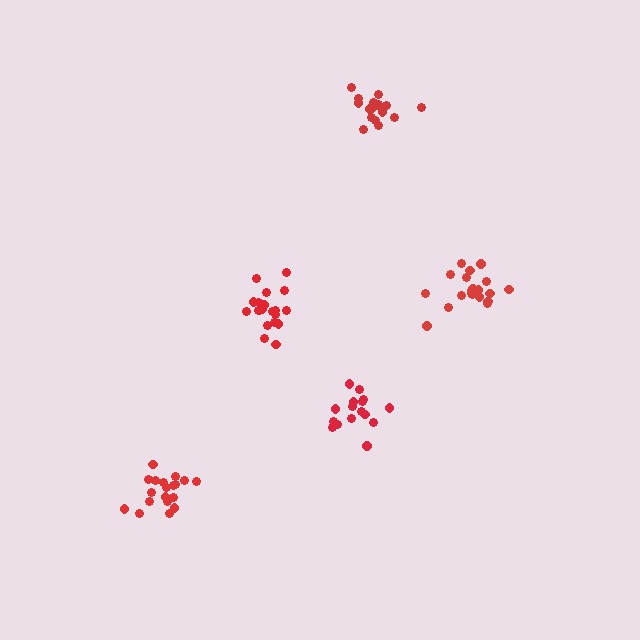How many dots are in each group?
Group 1: 20 dots, Group 2: 19 dots, Group 3: 16 dots, Group 4: 18 dots, Group 5: 20 dots (93 total).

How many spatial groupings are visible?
There are 5 spatial groupings.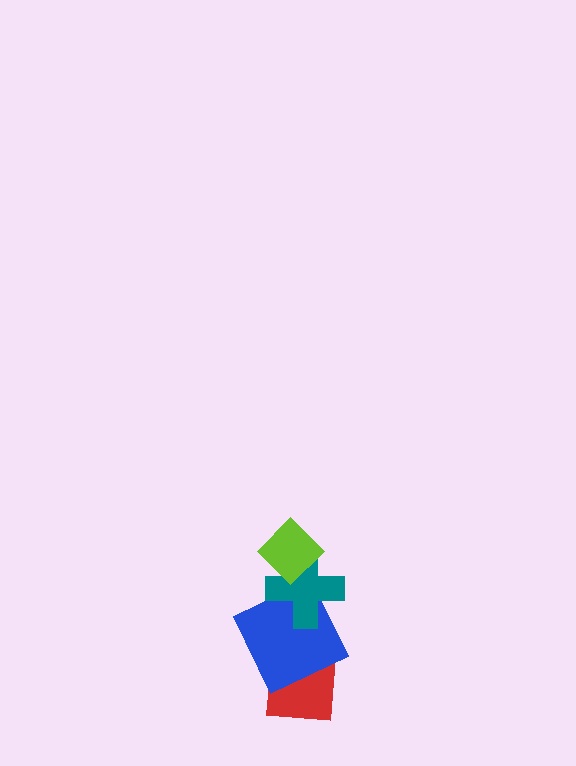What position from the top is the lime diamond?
The lime diamond is 1st from the top.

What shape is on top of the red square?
The blue square is on top of the red square.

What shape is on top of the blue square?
The teal cross is on top of the blue square.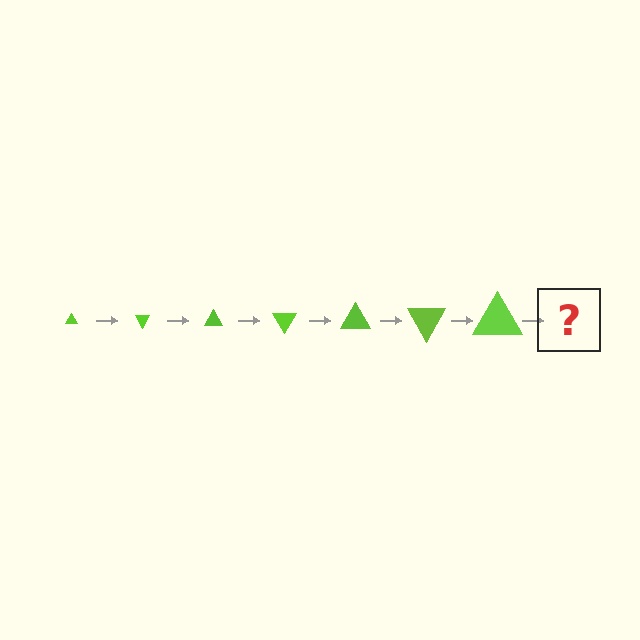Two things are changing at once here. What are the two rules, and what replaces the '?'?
The two rules are that the triangle grows larger each step and it rotates 60 degrees each step. The '?' should be a triangle, larger than the previous one and rotated 420 degrees from the start.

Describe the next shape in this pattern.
It should be a triangle, larger than the previous one and rotated 420 degrees from the start.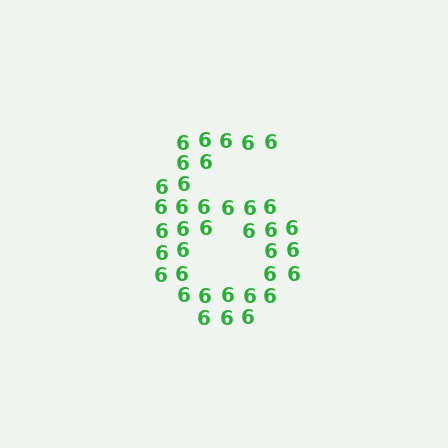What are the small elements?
The small elements are digit 6's.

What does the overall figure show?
The overall figure shows the digit 6.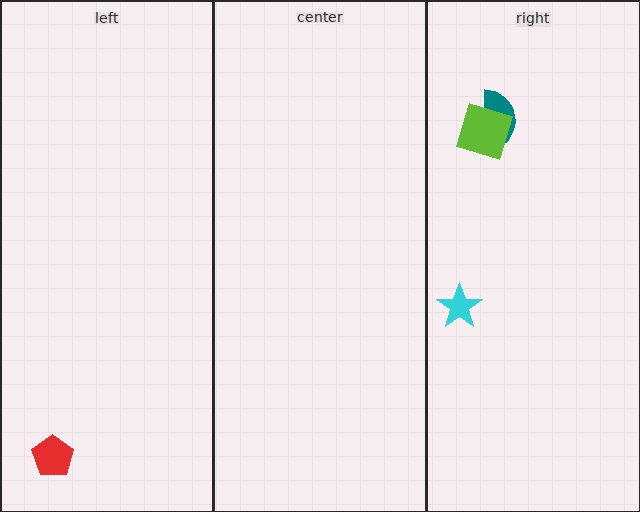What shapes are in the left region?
The red pentagon.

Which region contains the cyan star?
The right region.